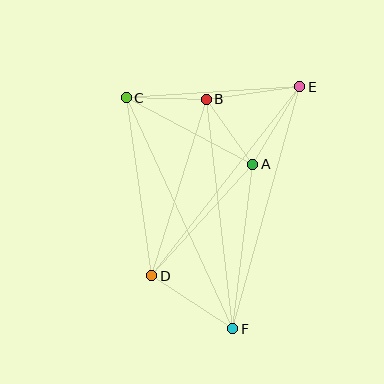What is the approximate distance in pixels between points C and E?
The distance between C and E is approximately 174 pixels.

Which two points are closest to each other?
Points A and B are closest to each other.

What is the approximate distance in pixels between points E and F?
The distance between E and F is approximately 251 pixels.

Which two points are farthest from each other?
Points C and F are farthest from each other.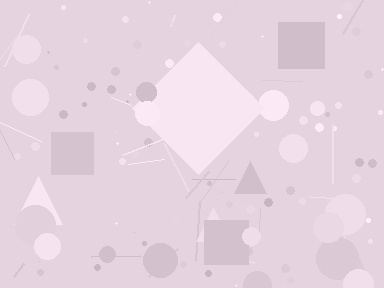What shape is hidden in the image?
A diamond is hidden in the image.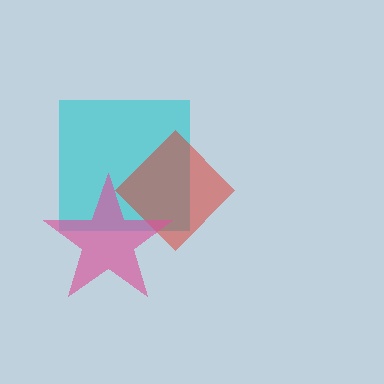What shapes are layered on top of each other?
The layered shapes are: a cyan square, a red diamond, a pink star.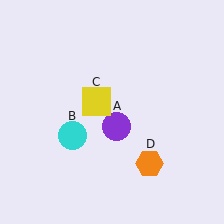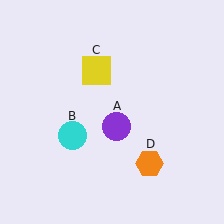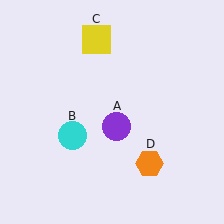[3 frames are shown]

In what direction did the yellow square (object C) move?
The yellow square (object C) moved up.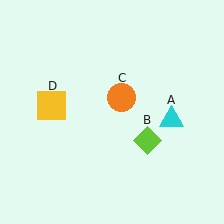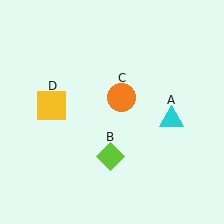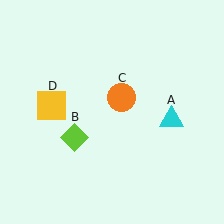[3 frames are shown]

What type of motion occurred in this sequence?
The lime diamond (object B) rotated clockwise around the center of the scene.